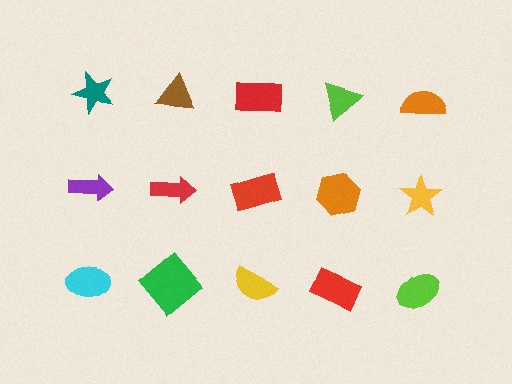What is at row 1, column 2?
A brown triangle.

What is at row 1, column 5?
An orange semicircle.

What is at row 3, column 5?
A lime ellipse.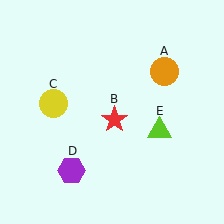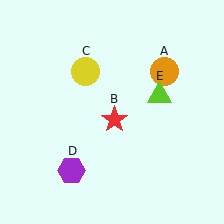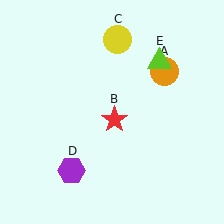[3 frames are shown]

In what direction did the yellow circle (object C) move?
The yellow circle (object C) moved up and to the right.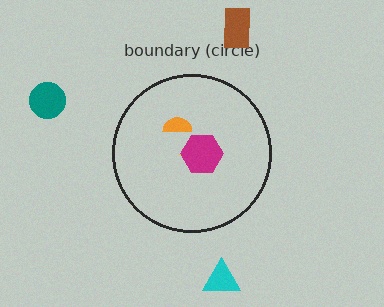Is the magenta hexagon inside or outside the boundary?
Inside.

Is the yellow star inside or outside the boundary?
Inside.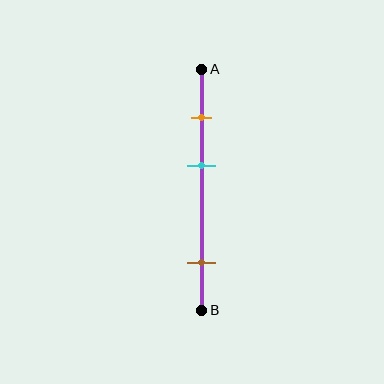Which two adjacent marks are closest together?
The orange and cyan marks are the closest adjacent pair.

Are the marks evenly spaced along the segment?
No, the marks are not evenly spaced.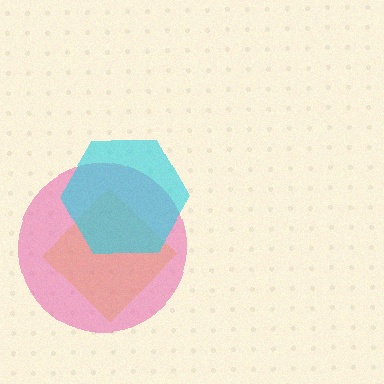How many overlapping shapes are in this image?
There are 3 overlapping shapes in the image.